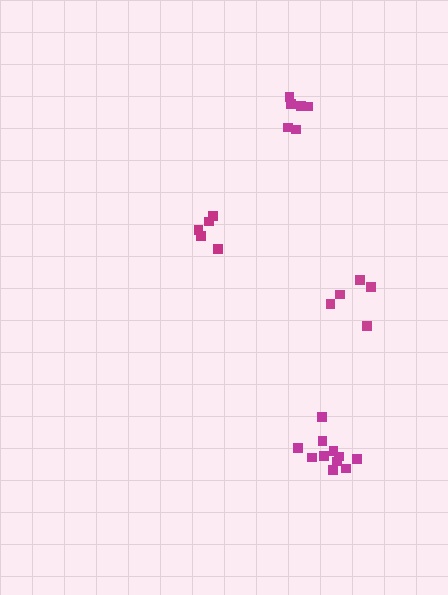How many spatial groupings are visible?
There are 4 spatial groupings.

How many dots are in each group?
Group 1: 6 dots, Group 2: 5 dots, Group 3: 5 dots, Group 4: 11 dots (27 total).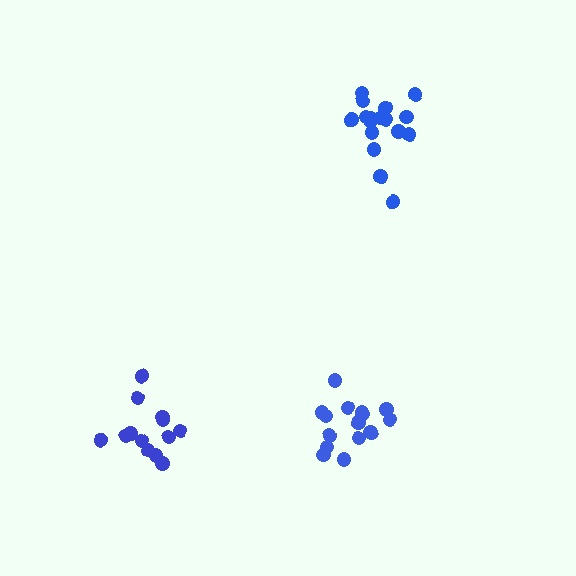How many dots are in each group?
Group 1: 15 dots, Group 2: 17 dots, Group 3: 13 dots (45 total).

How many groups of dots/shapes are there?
There are 3 groups.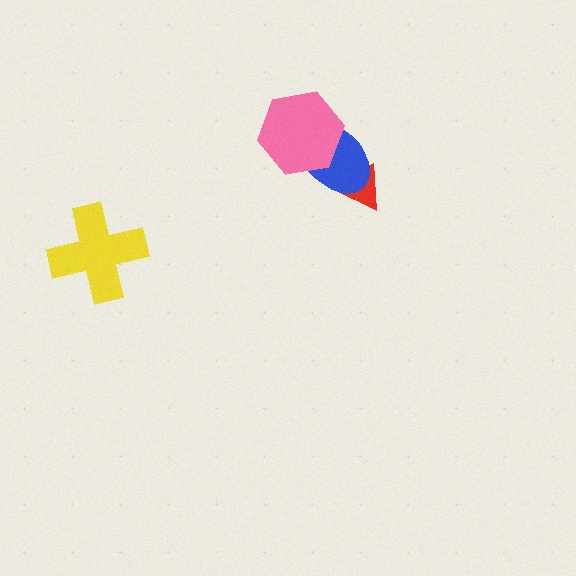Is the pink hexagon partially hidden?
No, no other shape covers it.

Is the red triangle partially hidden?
Yes, it is partially covered by another shape.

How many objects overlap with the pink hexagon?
1 object overlaps with the pink hexagon.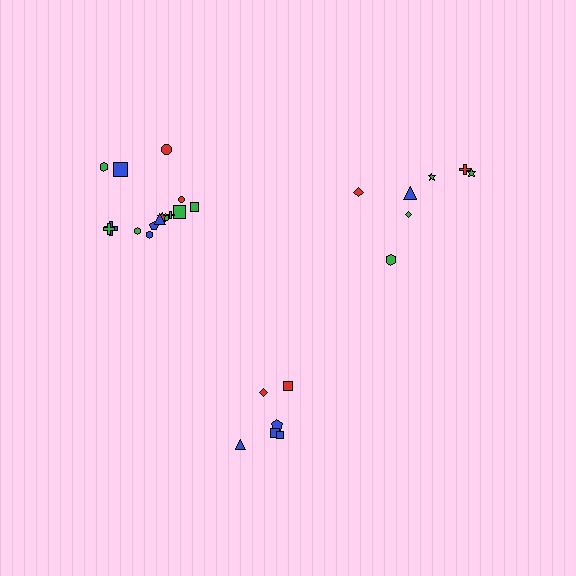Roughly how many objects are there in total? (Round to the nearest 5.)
Roughly 30 objects in total.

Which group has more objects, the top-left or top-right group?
The top-left group.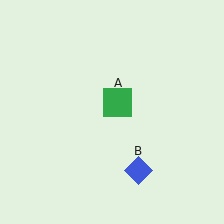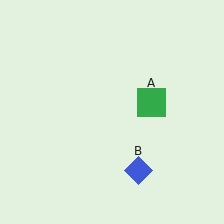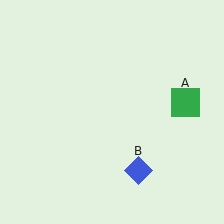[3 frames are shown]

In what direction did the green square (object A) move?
The green square (object A) moved right.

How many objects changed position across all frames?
1 object changed position: green square (object A).